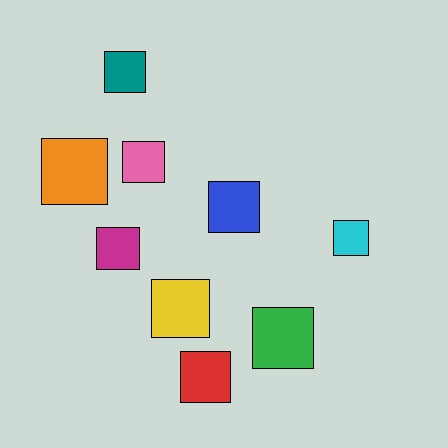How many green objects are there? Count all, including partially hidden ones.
There is 1 green object.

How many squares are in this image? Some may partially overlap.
There are 9 squares.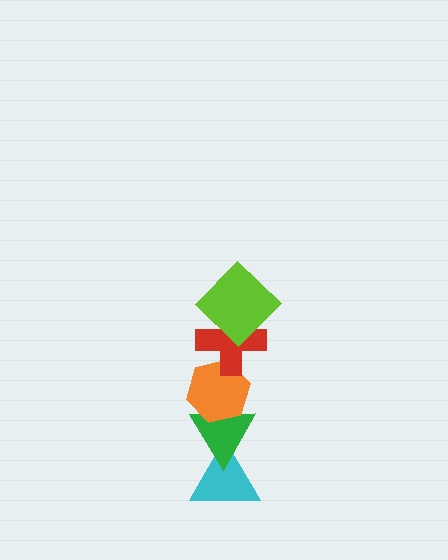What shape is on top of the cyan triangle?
The green triangle is on top of the cyan triangle.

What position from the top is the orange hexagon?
The orange hexagon is 3rd from the top.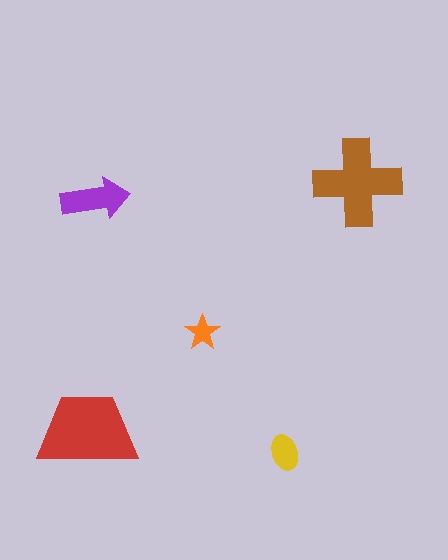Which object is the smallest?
The orange star.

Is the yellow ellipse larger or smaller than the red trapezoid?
Smaller.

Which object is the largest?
The red trapezoid.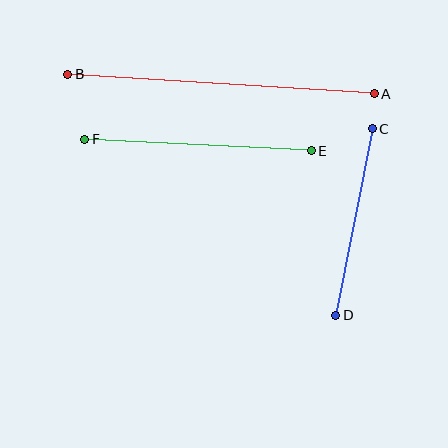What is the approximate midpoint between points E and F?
The midpoint is at approximately (198, 145) pixels.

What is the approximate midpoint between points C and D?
The midpoint is at approximately (354, 222) pixels.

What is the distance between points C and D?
The distance is approximately 190 pixels.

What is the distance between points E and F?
The distance is approximately 227 pixels.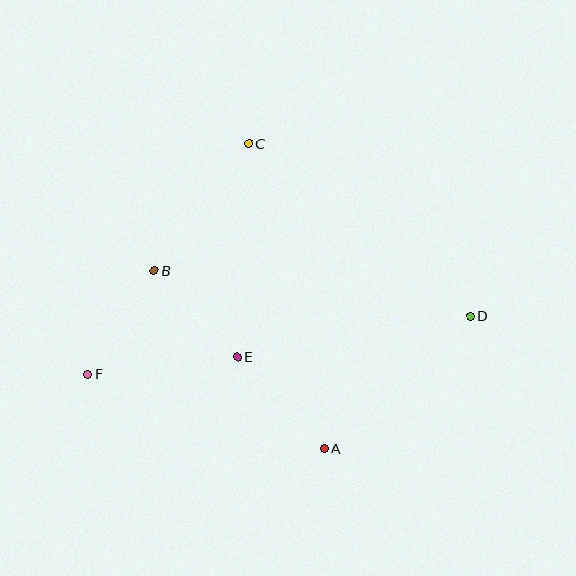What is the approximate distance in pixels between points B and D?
The distance between B and D is approximately 320 pixels.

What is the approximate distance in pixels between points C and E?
The distance between C and E is approximately 213 pixels.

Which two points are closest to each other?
Points B and E are closest to each other.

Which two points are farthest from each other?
Points D and F are farthest from each other.